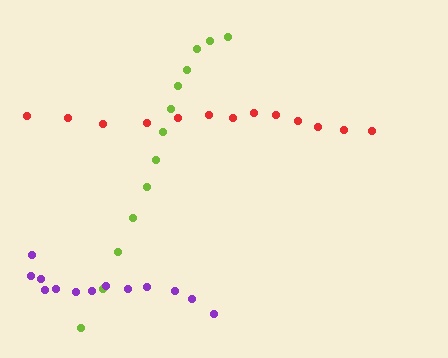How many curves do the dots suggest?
There are 3 distinct paths.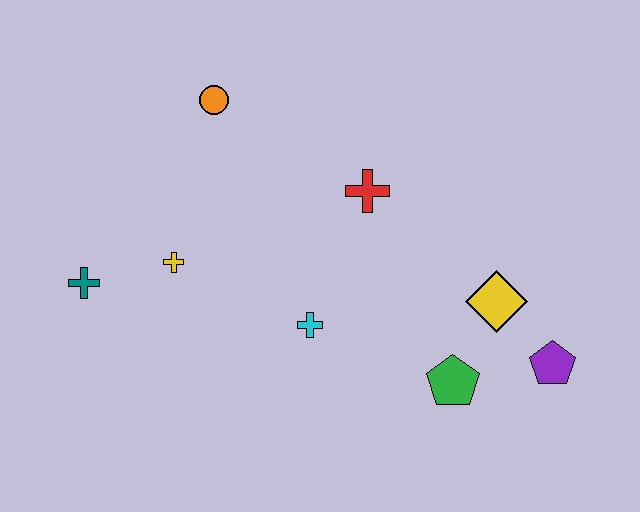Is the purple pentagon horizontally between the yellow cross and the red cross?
No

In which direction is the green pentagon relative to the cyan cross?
The green pentagon is to the right of the cyan cross.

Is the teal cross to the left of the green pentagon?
Yes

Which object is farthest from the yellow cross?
The purple pentagon is farthest from the yellow cross.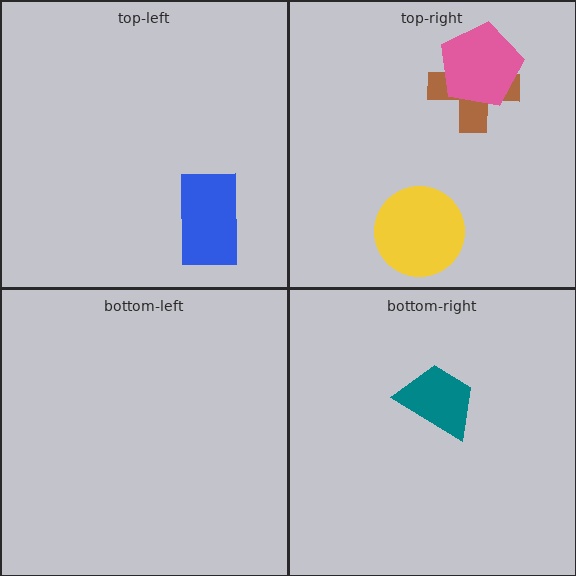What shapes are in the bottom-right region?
The teal trapezoid.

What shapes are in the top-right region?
The yellow circle, the brown cross, the pink pentagon.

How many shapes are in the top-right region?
3.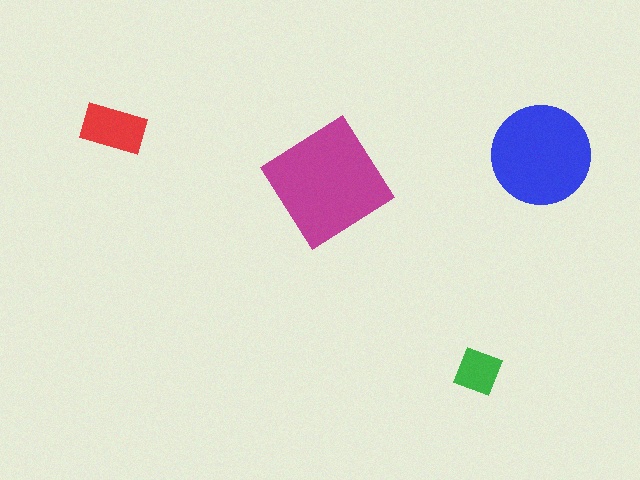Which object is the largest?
The magenta diamond.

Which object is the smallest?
The green diamond.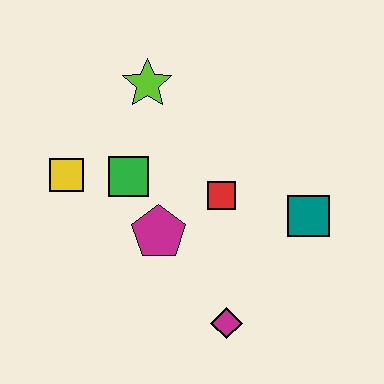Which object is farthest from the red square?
The yellow square is farthest from the red square.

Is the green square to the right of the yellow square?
Yes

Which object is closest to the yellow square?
The green square is closest to the yellow square.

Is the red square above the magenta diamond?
Yes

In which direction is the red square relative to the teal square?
The red square is to the left of the teal square.